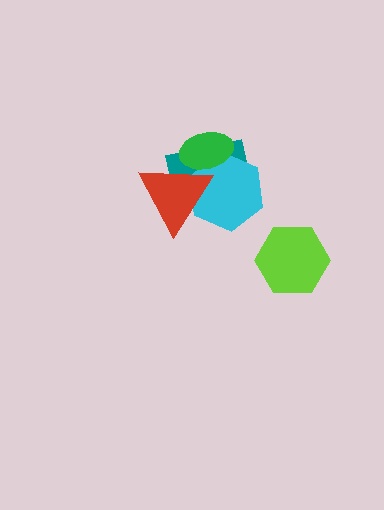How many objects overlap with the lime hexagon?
0 objects overlap with the lime hexagon.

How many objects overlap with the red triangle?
3 objects overlap with the red triangle.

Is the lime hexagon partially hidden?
No, no other shape covers it.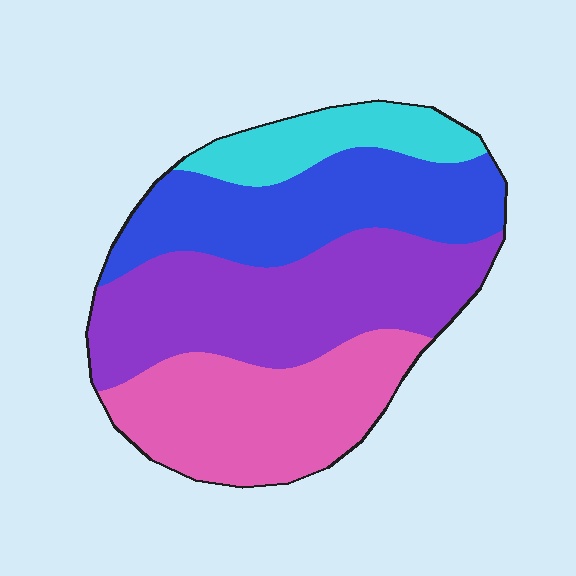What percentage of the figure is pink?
Pink takes up about one quarter (1/4) of the figure.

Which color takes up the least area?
Cyan, at roughly 10%.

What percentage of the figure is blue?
Blue covers roughly 25% of the figure.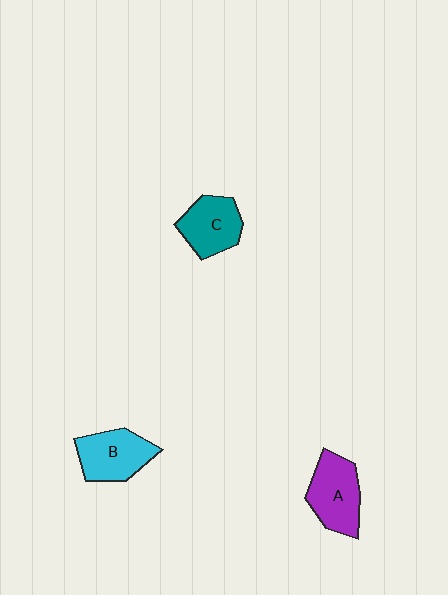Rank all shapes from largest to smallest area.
From largest to smallest: A (purple), B (cyan), C (teal).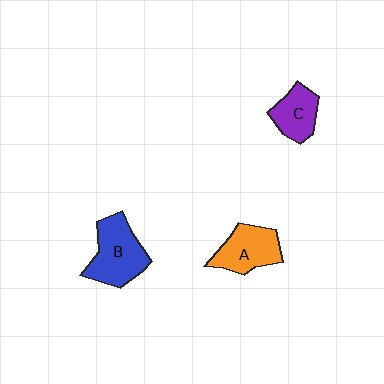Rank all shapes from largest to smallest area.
From largest to smallest: B (blue), A (orange), C (purple).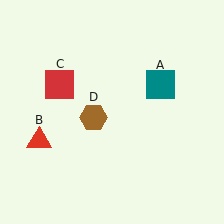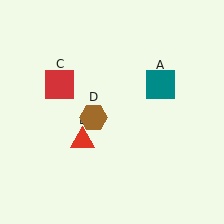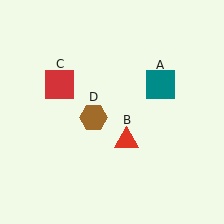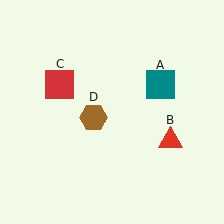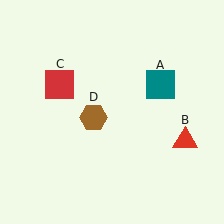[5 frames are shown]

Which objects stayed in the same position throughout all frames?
Teal square (object A) and red square (object C) and brown hexagon (object D) remained stationary.